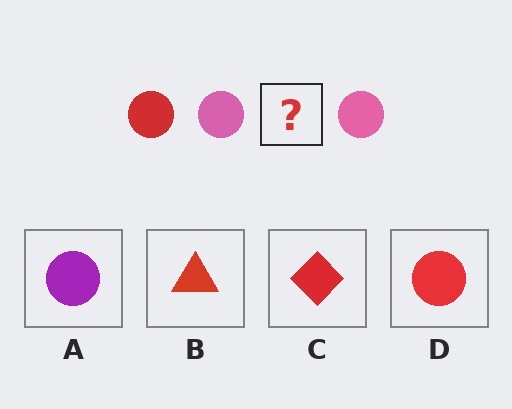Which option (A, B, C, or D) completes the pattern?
D.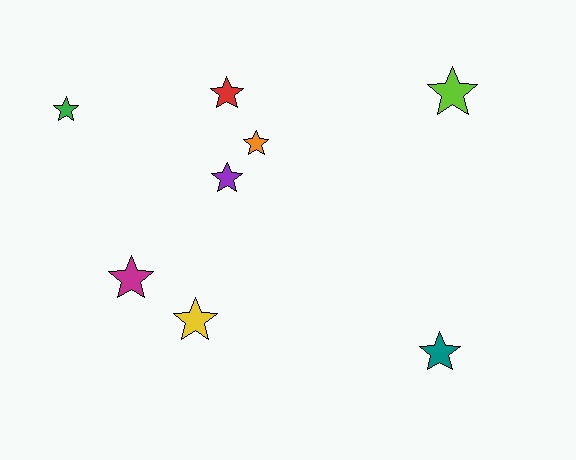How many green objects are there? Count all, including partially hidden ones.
There is 1 green object.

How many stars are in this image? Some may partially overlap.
There are 8 stars.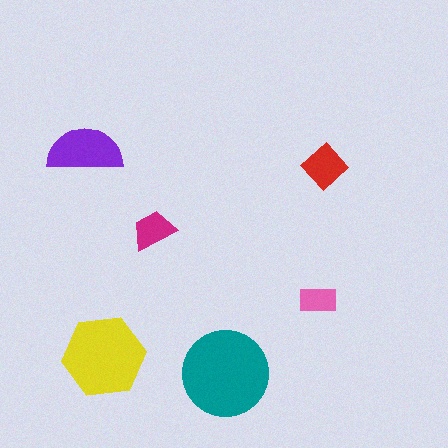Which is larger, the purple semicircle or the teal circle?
The teal circle.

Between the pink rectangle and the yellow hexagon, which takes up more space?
The yellow hexagon.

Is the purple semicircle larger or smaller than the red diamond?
Larger.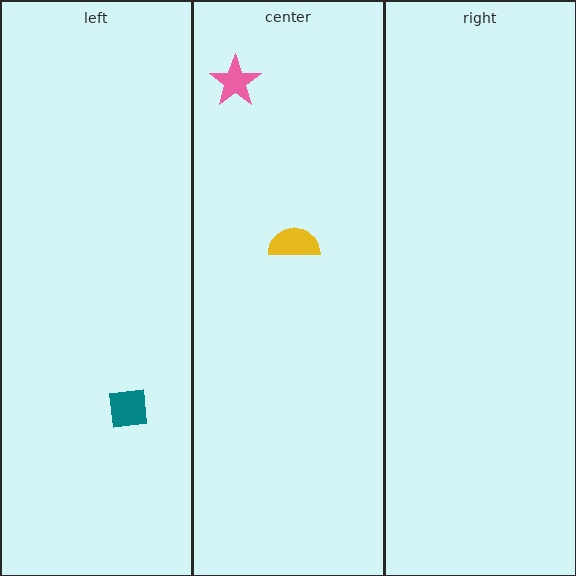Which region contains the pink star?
The center region.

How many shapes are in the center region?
2.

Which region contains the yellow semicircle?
The center region.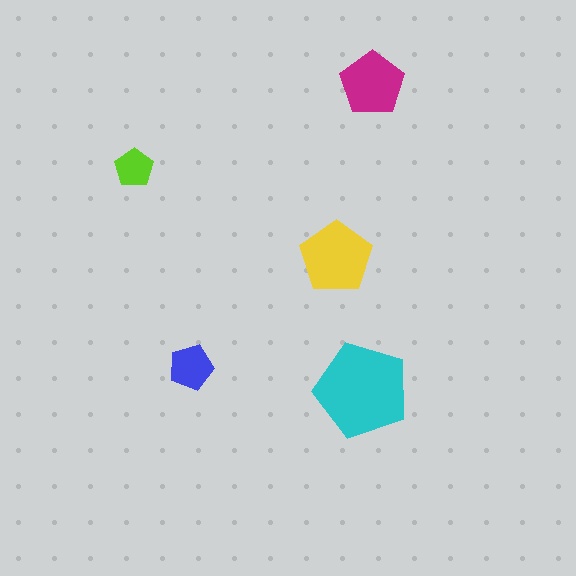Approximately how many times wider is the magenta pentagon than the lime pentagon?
About 1.5 times wider.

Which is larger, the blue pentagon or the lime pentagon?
The blue one.